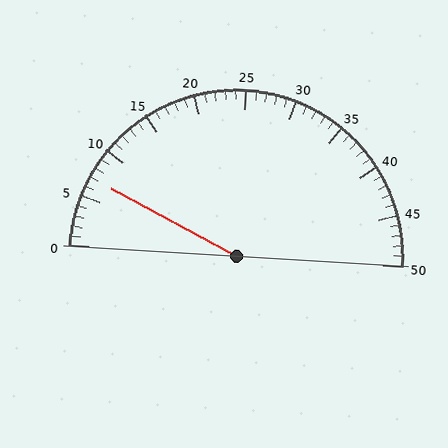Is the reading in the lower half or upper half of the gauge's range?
The reading is in the lower half of the range (0 to 50).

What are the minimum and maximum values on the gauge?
The gauge ranges from 0 to 50.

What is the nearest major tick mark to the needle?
The nearest major tick mark is 5.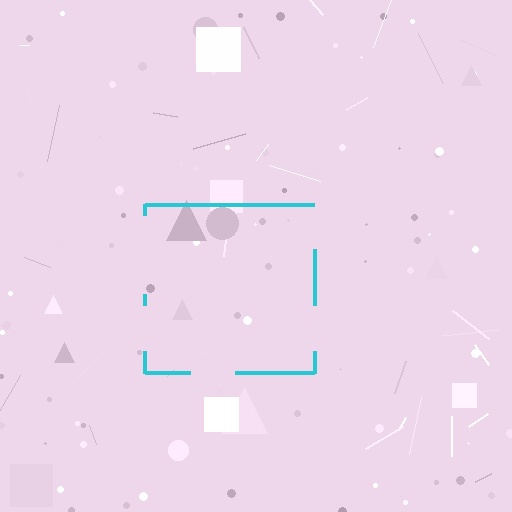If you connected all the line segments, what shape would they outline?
They would outline a square.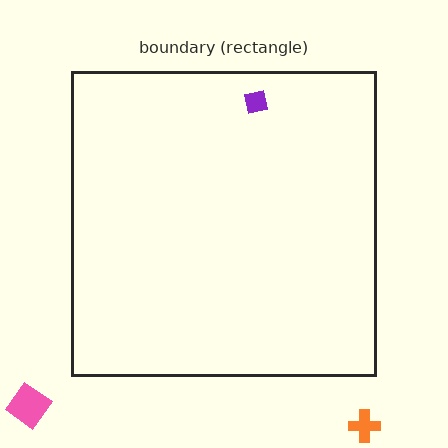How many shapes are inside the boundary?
1 inside, 2 outside.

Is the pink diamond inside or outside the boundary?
Outside.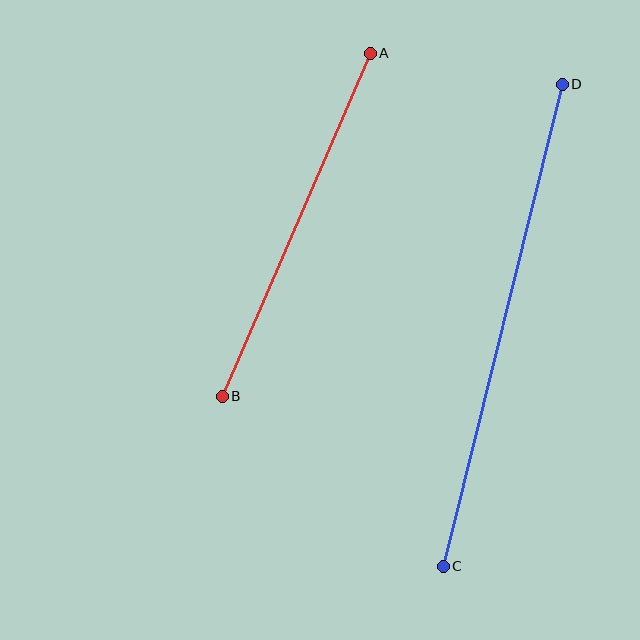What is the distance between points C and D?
The distance is approximately 496 pixels.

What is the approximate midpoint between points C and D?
The midpoint is at approximately (503, 325) pixels.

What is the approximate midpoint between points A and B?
The midpoint is at approximately (296, 225) pixels.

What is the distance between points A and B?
The distance is approximately 374 pixels.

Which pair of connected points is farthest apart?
Points C and D are farthest apart.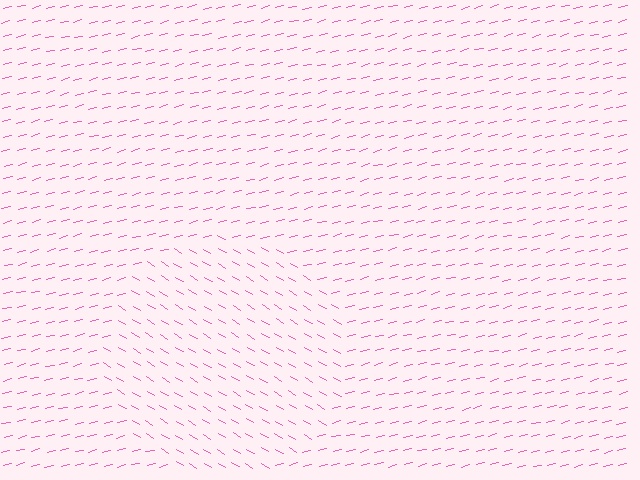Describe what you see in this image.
The image is filled with small pink line segments. A circle region in the image has lines oriented differently from the surrounding lines, creating a visible texture boundary.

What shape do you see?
I see a circle.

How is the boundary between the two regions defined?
The boundary is defined purely by a change in line orientation (approximately 45 degrees difference). All lines are the same color and thickness.